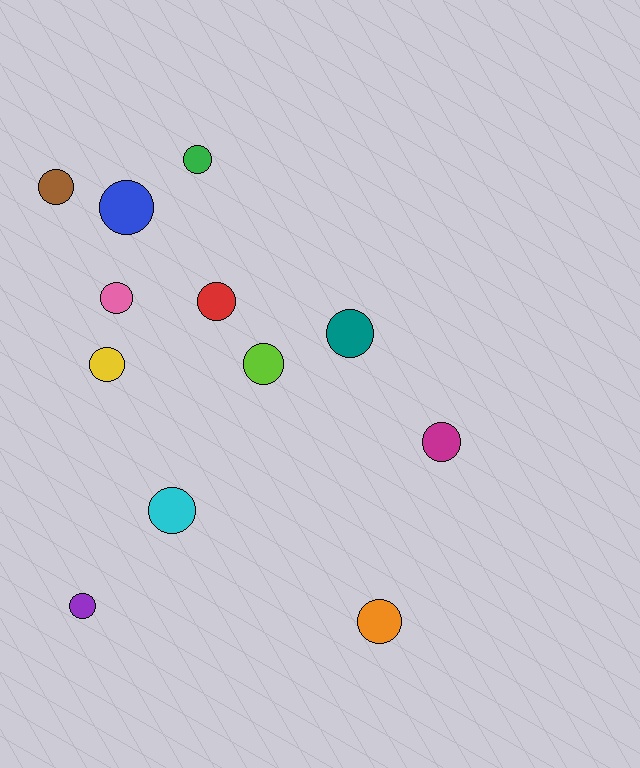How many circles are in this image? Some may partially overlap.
There are 12 circles.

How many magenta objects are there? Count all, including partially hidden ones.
There is 1 magenta object.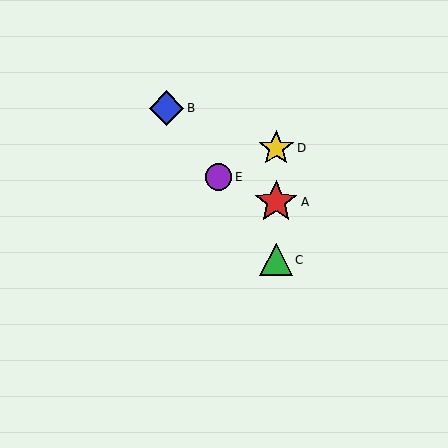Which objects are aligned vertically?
Objects A, C, D are aligned vertically.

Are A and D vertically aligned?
Yes, both are at x≈276.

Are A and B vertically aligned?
No, A is at x≈276 and B is at x≈166.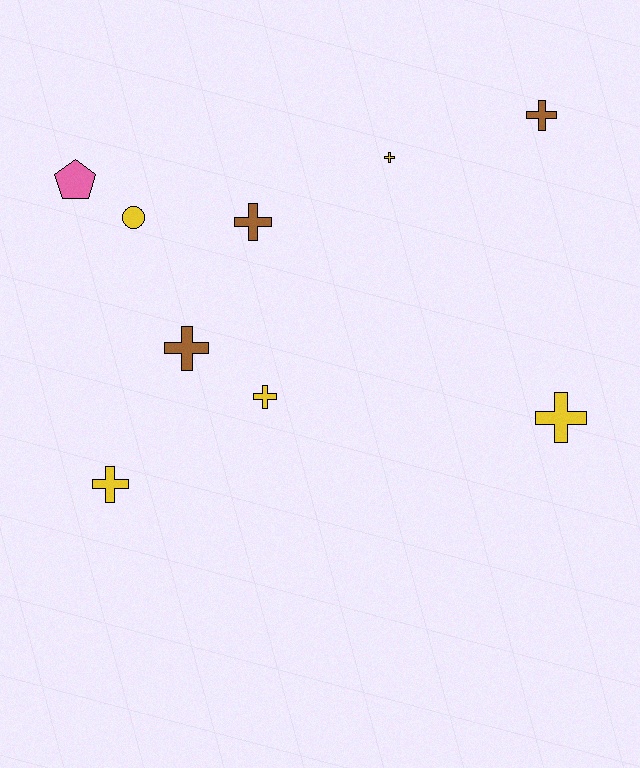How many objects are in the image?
There are 9 objects.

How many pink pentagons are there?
There is 1 pink pentagon.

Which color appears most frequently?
Yellow, with 5 objects.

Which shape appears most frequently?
Cross, with 7 objects.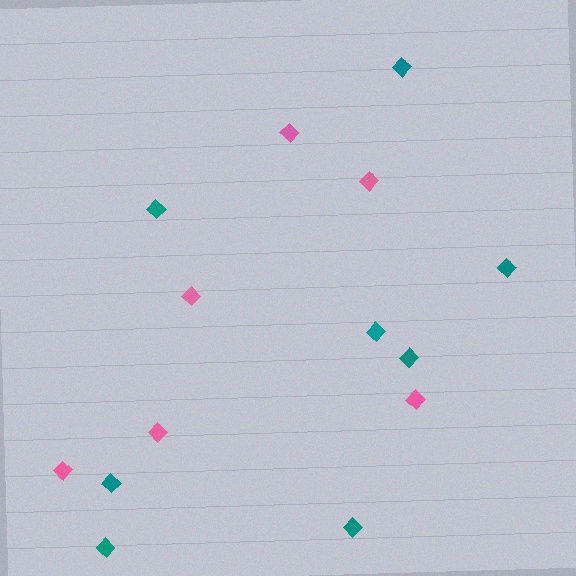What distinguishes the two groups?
There are 2 groups: one group of teal diamonds (8) and one group of pink diamonds (6).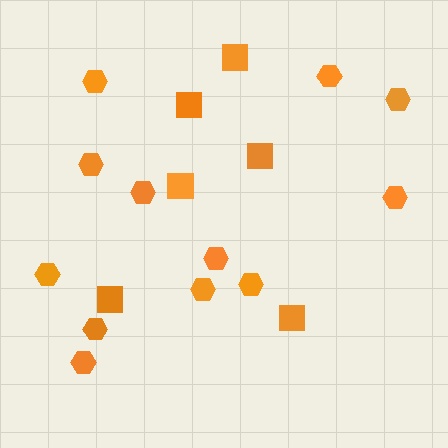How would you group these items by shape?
There are 2 groups: one group of hexagons (12) and one group of squares (6).